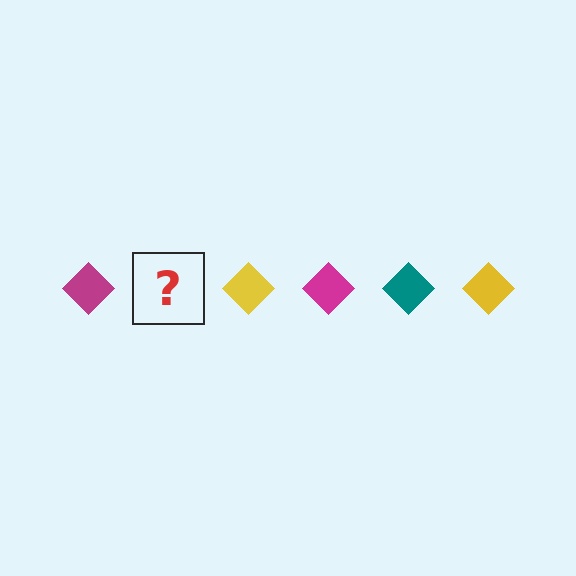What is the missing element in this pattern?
The missing element is a teal diamond.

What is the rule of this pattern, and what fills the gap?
The rule is that the pattern cycles through magenta, teal, yellow diamonds. The gap should be filled with a teal diamond.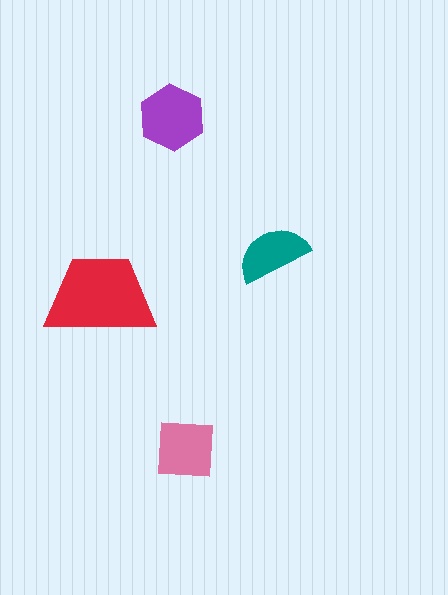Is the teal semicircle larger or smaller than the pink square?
Smaller.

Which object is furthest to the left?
The red trapezoid is leftmost.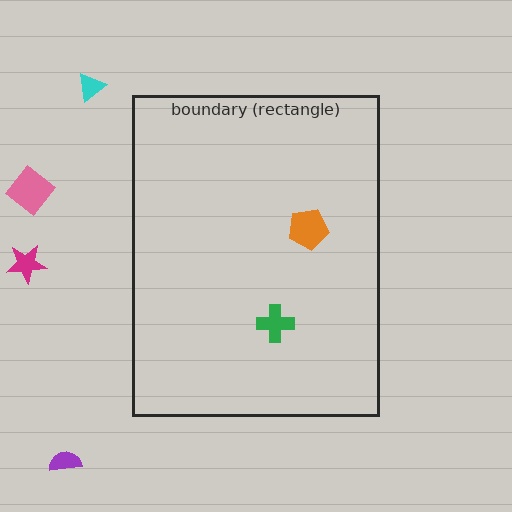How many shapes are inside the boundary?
2 inside, 4 outside.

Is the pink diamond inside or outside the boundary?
Outside.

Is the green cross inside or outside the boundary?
Inside.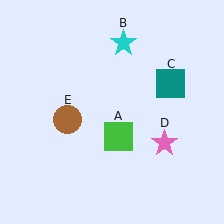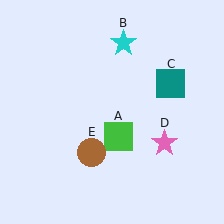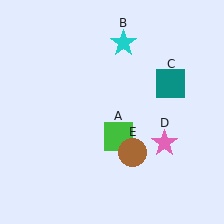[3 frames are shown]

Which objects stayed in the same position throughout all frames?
Green square (object A) and cyan star (object B) and teal square (object C) and pink star (object D) remained stationary.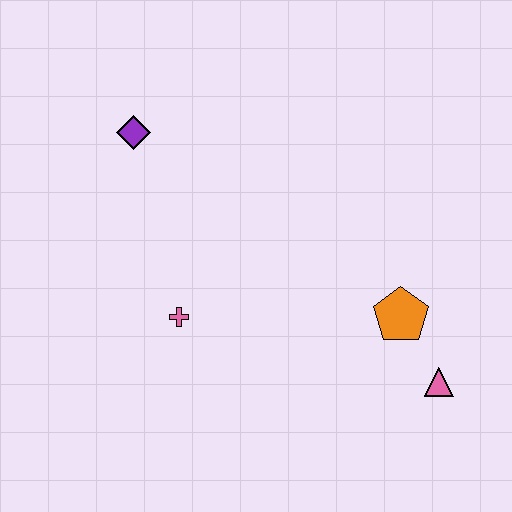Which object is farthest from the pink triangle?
The purple diamond is farthest from the pink triangle.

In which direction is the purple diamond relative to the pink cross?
The purple diamond is above the pink cross.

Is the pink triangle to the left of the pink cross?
No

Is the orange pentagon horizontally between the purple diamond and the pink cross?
No